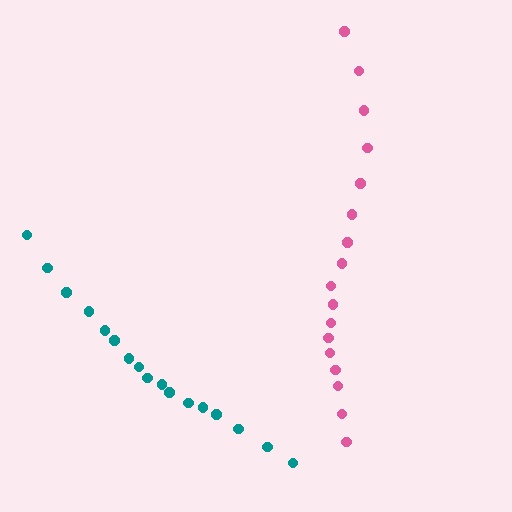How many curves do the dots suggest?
There are 2 distinct paths.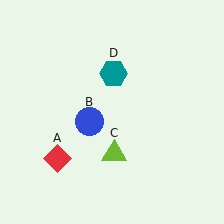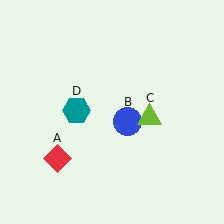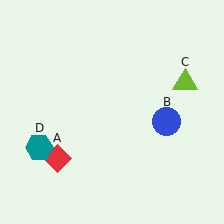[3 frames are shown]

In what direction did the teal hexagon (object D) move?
The teal hexagon (object D) moved down and to the left.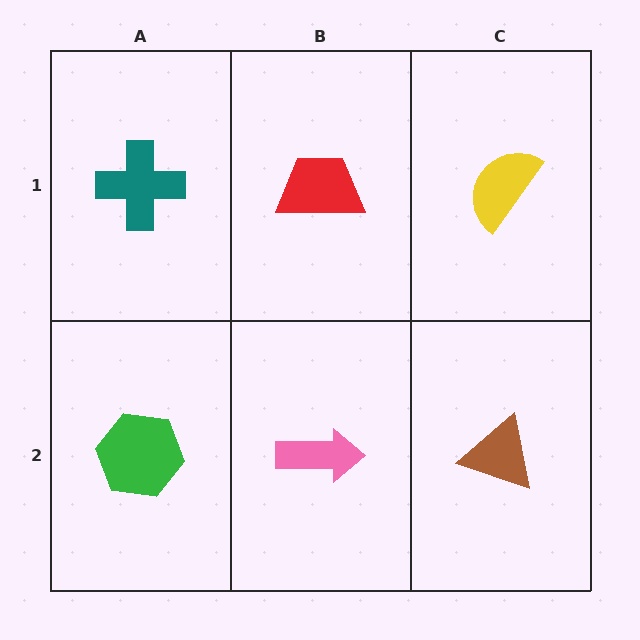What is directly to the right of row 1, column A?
A red trapezoid.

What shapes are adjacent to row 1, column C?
A brown triangle (row 2, column C), a red trapezoid (row 1, column B).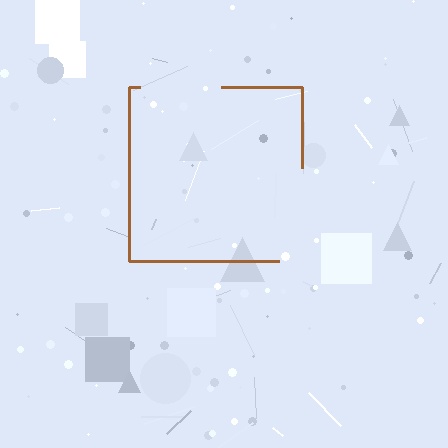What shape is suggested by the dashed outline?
The dashed outline suggests a square.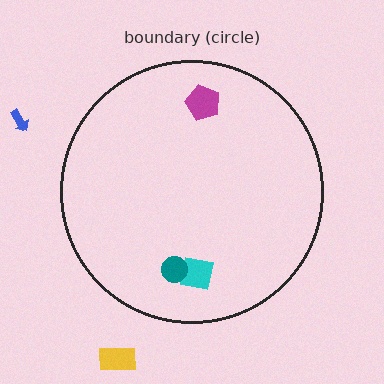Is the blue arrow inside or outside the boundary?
Outside.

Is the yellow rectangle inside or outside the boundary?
Outside.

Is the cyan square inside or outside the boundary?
Inside.